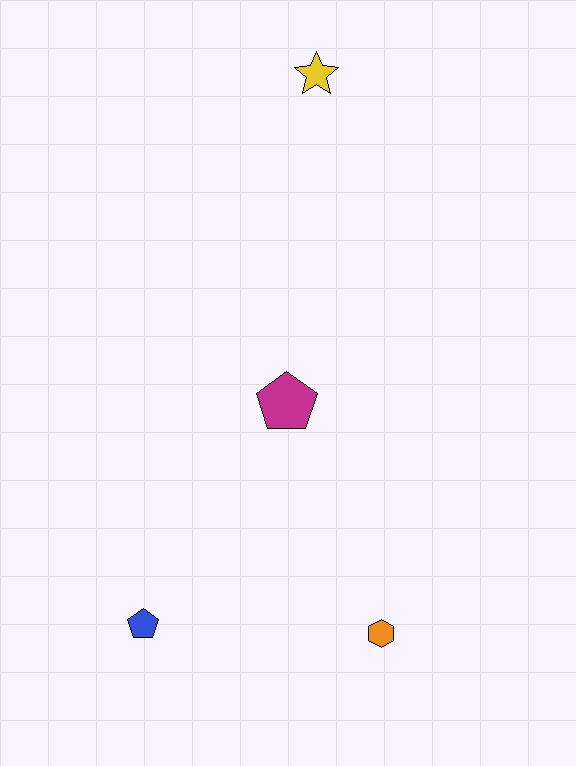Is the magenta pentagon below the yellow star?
Yes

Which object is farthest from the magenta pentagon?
The yellow star is farthest from the magenta pentagon.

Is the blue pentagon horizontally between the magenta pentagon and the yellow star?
No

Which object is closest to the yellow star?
The magenta pentagon is closest to the yellow star.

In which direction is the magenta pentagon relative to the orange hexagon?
The magenta pentagon is above the orange hexagon.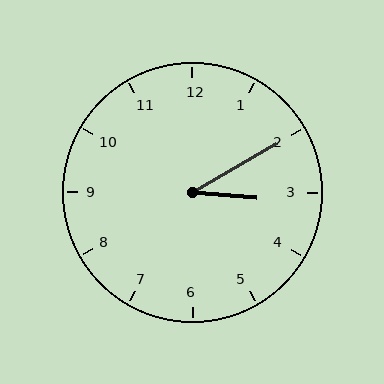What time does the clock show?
3:10.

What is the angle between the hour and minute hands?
Approximately 35 degrees.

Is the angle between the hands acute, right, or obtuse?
It is acute.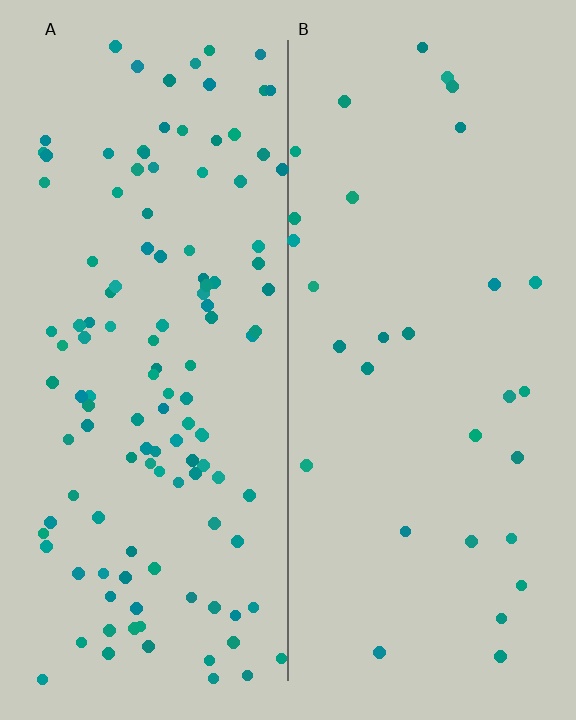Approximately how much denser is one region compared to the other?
Approximately 4.0× — region A over region B.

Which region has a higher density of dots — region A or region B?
A (the left).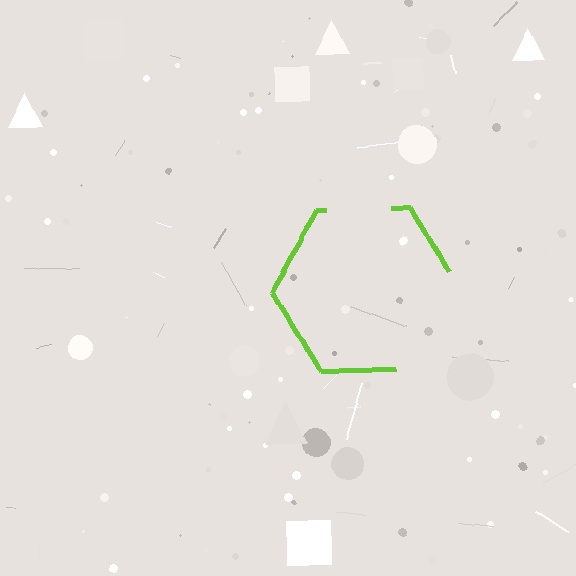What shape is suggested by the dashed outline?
The dashed outline suggests a hexagon.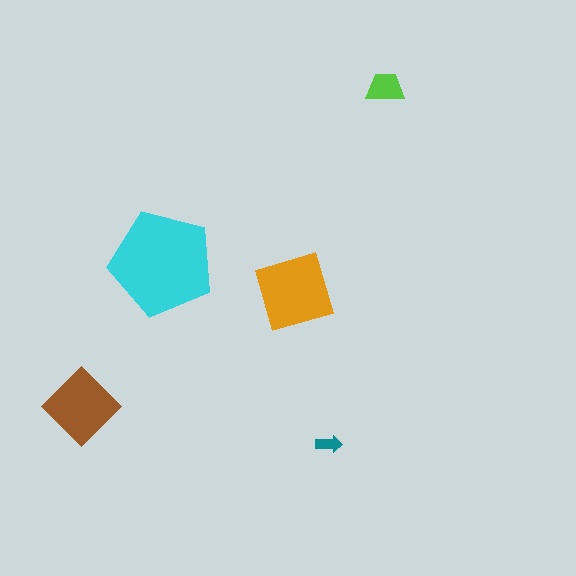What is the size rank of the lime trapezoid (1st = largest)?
4th.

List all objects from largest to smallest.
The cyan pentagon, the orange diamond, the brown diamond, the lime trapezoid, the teal arrow.